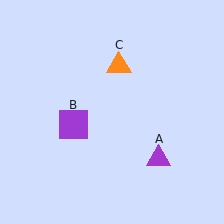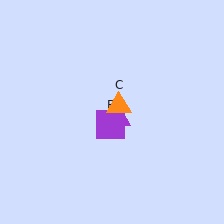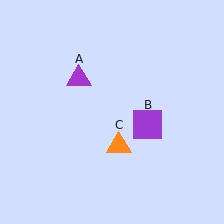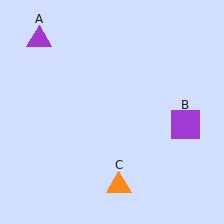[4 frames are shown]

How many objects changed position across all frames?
3 objects changed position: purple triangle (object A), purple square (object B), orange triangle (object C).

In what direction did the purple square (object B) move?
The purple square (object B) moved right.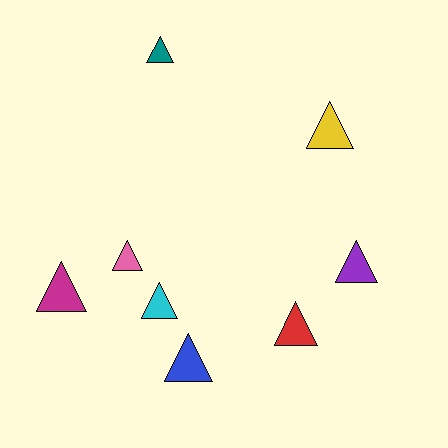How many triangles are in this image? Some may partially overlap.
There are 8 triangles.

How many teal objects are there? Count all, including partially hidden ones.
There is 1 teal object.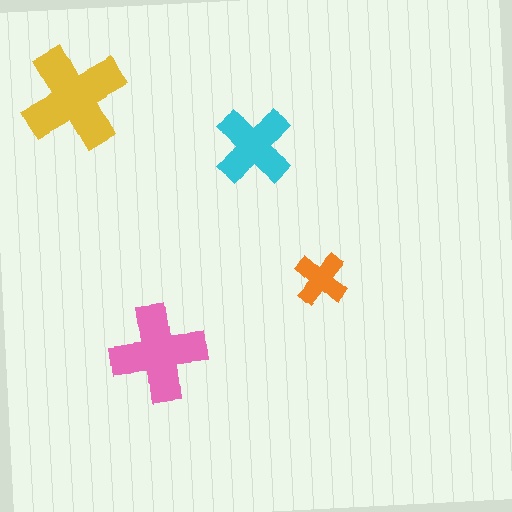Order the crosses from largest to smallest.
the yellow one, the pink one, the cyan one, the orange one.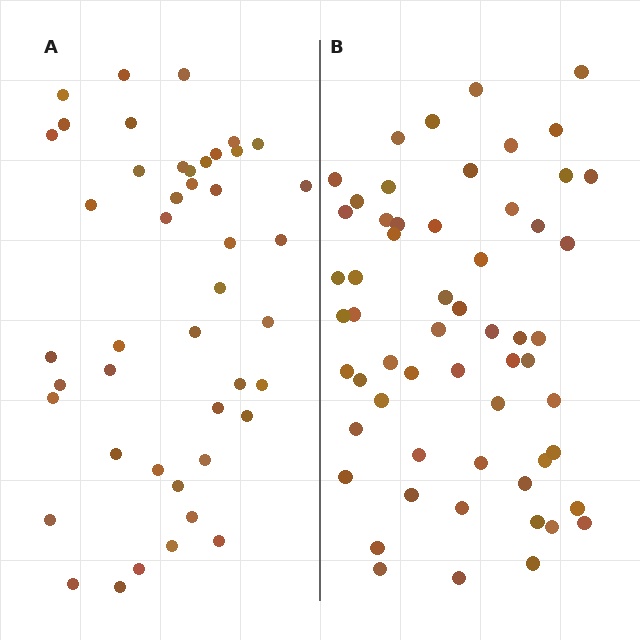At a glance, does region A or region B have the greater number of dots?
Region B (the right region) has more dots.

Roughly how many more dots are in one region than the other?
Region B has approximately 15 more dots than region A.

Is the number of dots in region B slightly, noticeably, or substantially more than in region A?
Region B has noticeably more, but not dramatically so. The ratio is roughly 1.3 to 1.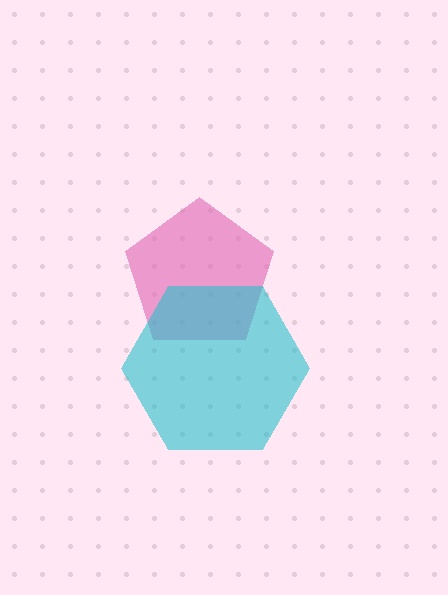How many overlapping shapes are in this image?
There are 2 overlapping shapes in the image.